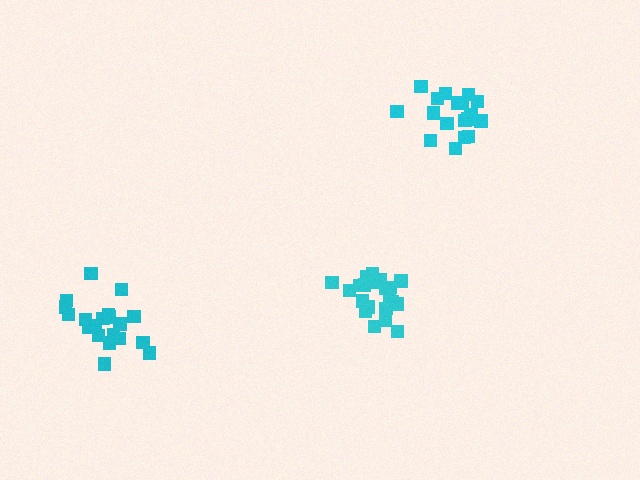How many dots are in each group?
Group 1: 21 dots, Group 2: 20 dots, Group 3: 18 dots (59 total).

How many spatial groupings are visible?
There are 3 spatial groupings.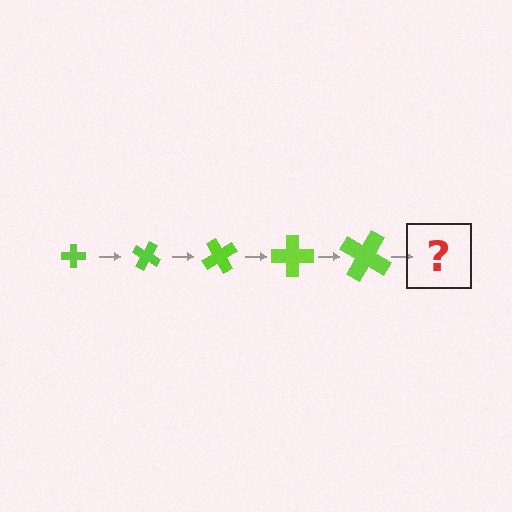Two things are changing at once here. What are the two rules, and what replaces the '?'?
The two rules are that the cross grows larger each step and it rotates 30 degrees each step. The '?' should be a cross, larger than the previous one and rotated 150 degrees from the start.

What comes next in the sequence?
The next element should be a cross, larger than the previous one and rotated 150 degrees from the start.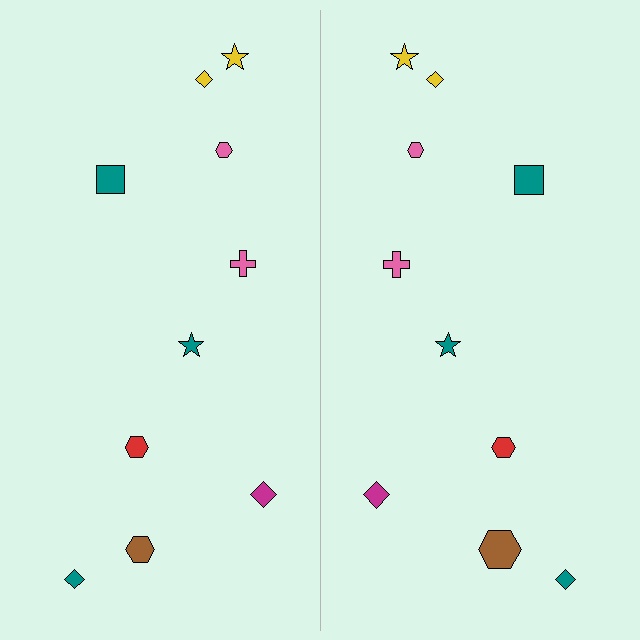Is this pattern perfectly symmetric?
No, the pattern is not perfectly symmetric. The brown hexagon on the right side has a different size than its mirror counterpart.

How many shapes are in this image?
There are 20 shapes in this image.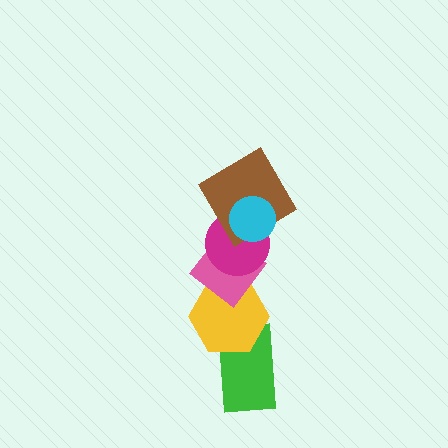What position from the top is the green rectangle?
The green rectangle is 6th from the top.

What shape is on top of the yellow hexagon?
The pink diamond is on top of the yellow hexagon.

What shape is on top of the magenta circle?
The brown diamond is on top of the magenta circle.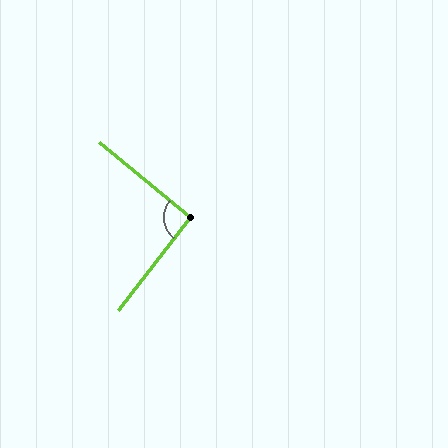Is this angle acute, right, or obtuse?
It is approximately a right angle.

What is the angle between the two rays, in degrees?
Approximately 92 degrees.